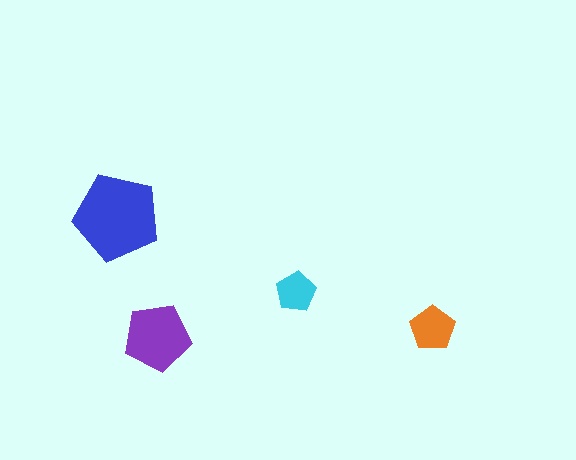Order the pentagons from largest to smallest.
the blue one, the purple one, the orange one, the cyan one.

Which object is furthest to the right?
The orange pentagon is rightmost.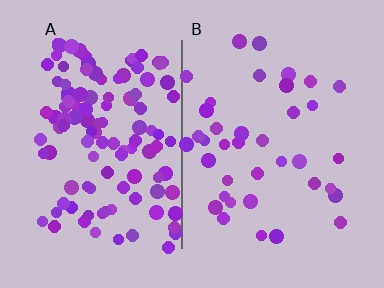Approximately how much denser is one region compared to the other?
Approximately 3.1× — region A over region B.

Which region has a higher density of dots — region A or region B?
A (the left).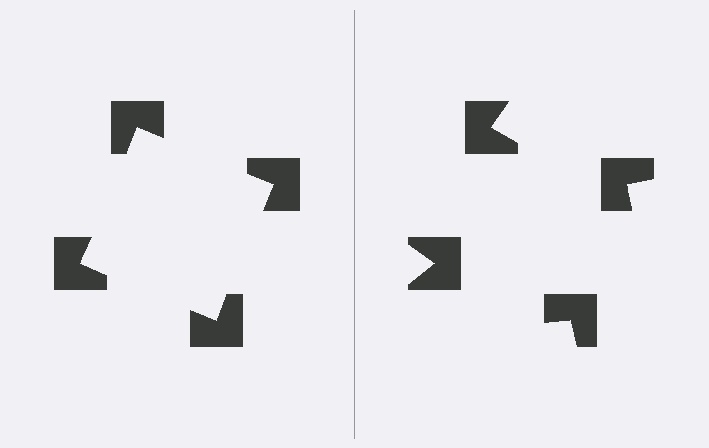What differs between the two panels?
The notched squares are positioned identically on both sides; only the wedge orientations differ. On the left they align to a square; on the right they are misaligned.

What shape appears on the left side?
An illusory square.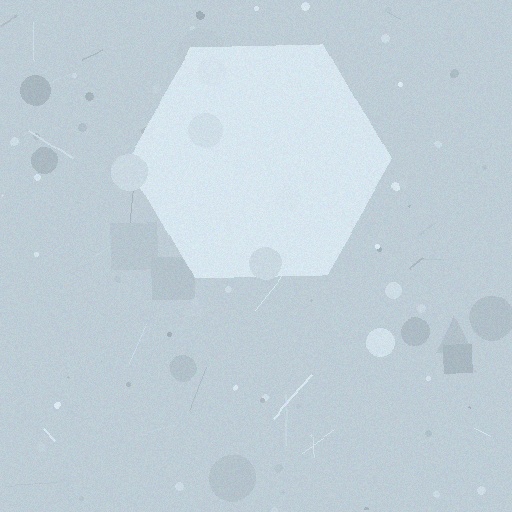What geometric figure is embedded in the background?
A hexagon is embedded in the background.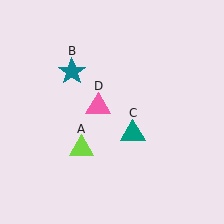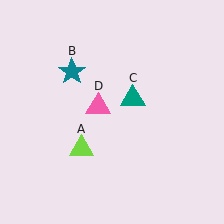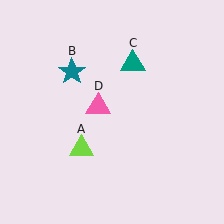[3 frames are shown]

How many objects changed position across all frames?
1 object changed position: teal triangle (object C).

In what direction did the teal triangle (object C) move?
The teal triangle (object C) moved up.